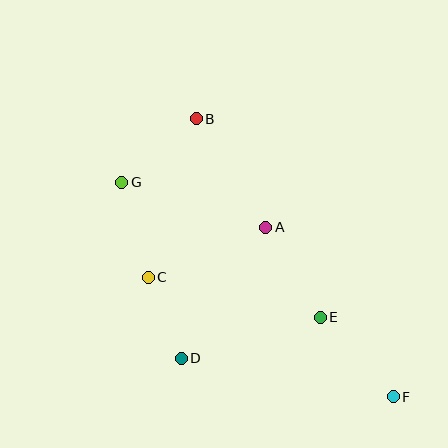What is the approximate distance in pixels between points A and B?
The distance between A and B is approximately 129 pixels.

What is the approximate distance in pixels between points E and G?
The distance between E and G is approximately 240 pixels.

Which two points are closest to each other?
Points C and D are closest to each other.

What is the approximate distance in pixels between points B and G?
The distance between B and G is approximately 97 pixels.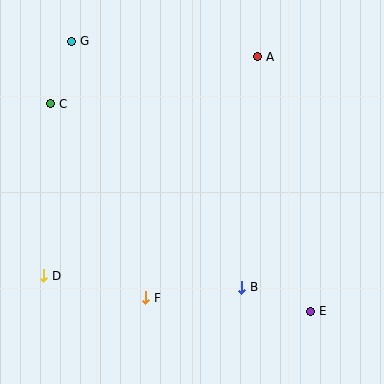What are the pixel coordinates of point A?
Point A is at (258, 57).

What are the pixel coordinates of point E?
Point E is at (311, 311).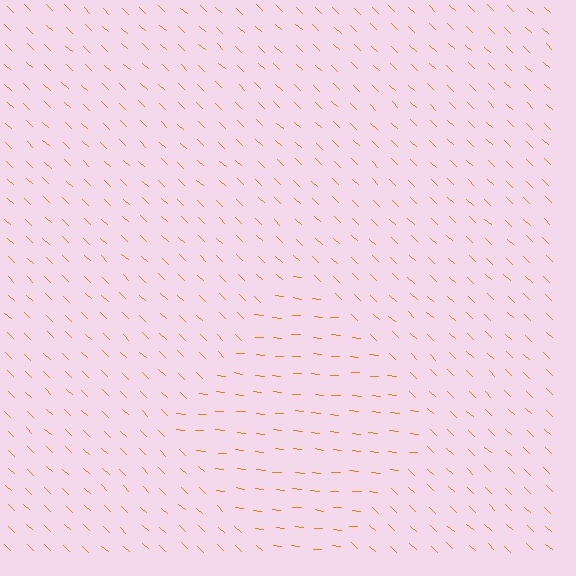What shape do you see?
I see a diamond.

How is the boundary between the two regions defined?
The boundary is defined purely by a change in line orientation (approximately 38 degrees difference). All lines are the same color and thickness.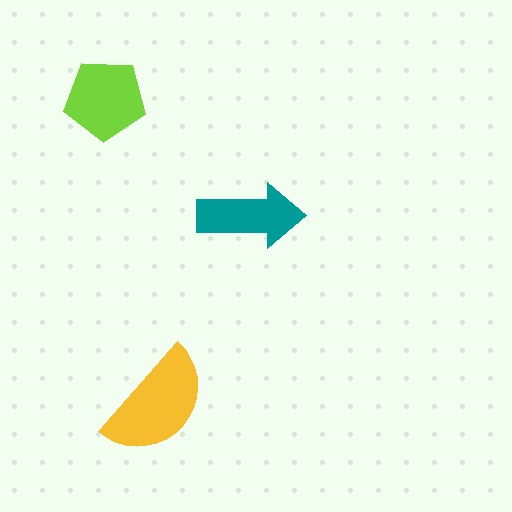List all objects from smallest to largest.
The teal arrow, the lime pentagon, the yellow semicircle.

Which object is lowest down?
The yellow semicircle is bottommost.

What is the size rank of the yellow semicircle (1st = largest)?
1st.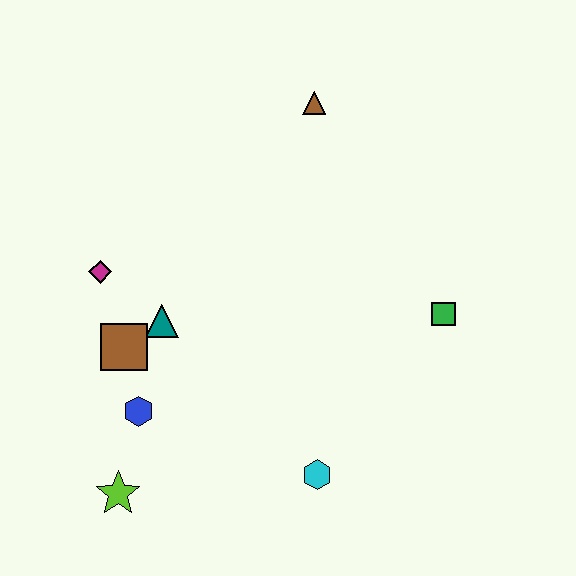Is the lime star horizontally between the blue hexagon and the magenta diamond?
Yes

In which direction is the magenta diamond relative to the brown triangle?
The magenta diamond is to the left of the brown triangle.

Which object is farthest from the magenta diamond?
The green square is farthest from the magenta diamond.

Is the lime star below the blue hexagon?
Yes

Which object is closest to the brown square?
The teal triangle is closest to the brown square.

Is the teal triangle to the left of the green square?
Yes